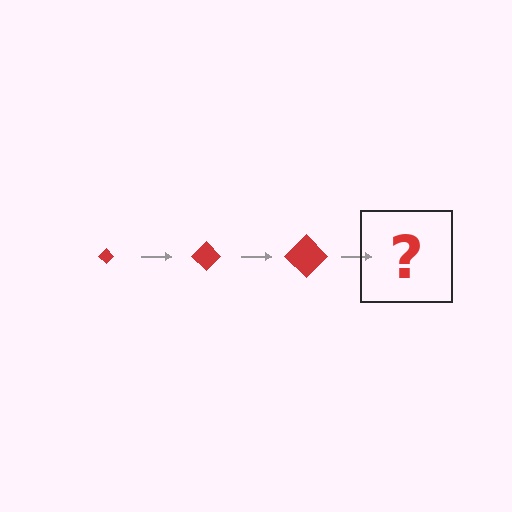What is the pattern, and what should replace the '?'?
The pattern is that the diamond gets progressively larger each step. The '?' should be a red diamond, larger than the previous one.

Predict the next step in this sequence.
The next step is a red diamond, larger than the previous one.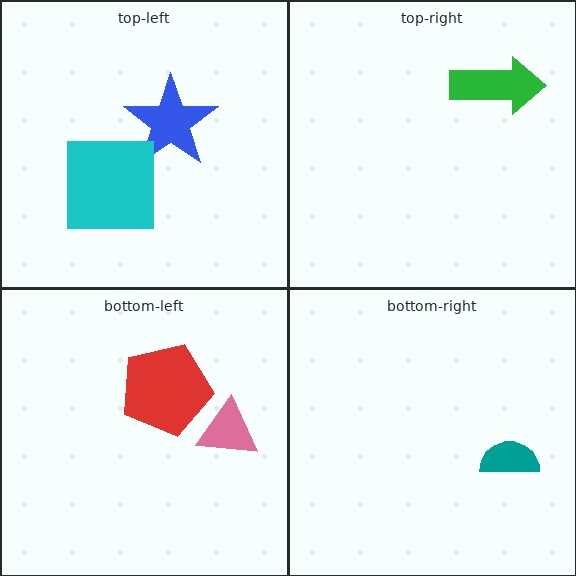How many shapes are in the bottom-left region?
2.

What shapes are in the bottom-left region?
The pink triangle, the red pentagon.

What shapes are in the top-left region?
The blue star, the cyan square.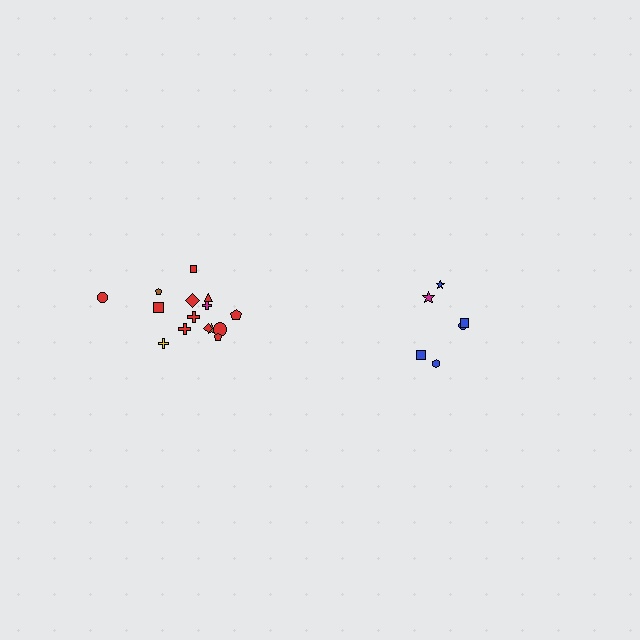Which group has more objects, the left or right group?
The left group.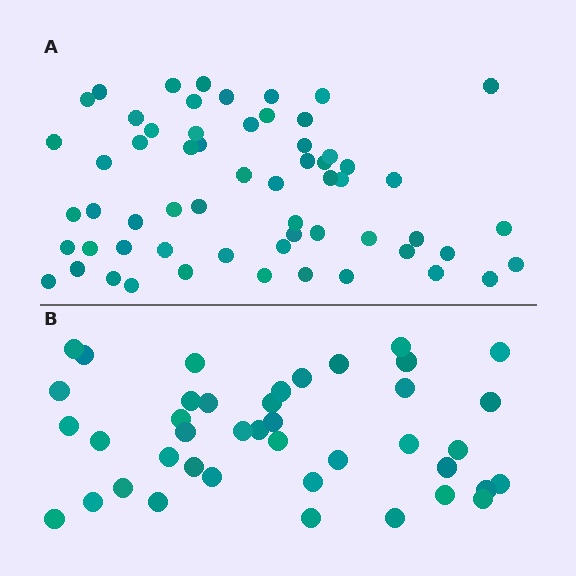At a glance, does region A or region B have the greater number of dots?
Region A (the top region) has more dots.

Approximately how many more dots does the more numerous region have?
Region A has approximately 20 more dots than region B.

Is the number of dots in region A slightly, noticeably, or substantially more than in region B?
Region A has substantially more. The ratio is roughly 1.5 to 1.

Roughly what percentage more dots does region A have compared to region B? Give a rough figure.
About 45% more.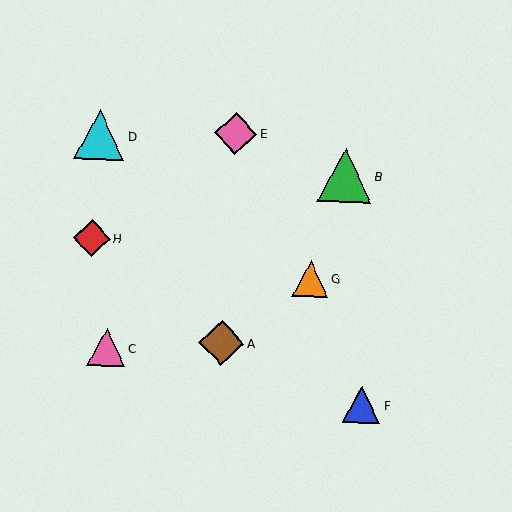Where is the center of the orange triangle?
The center of the orange triangle is at (310, 279).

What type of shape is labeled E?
Shape E is a pink diamond.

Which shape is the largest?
The green triangle (labeled B) is the largest.